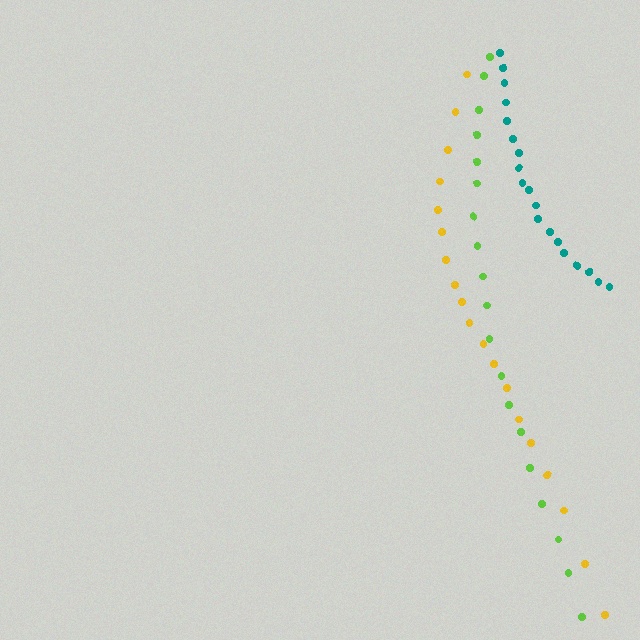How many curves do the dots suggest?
There are 3 distinct paths.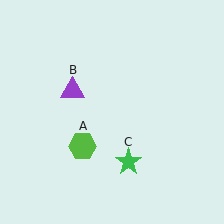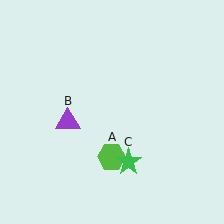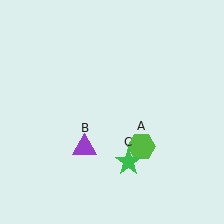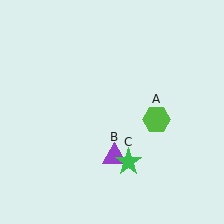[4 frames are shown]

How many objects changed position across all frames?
2 objects changed position: lime hexagon (object A), purple triangle (object B).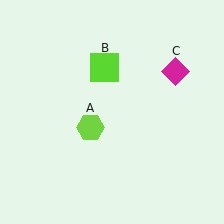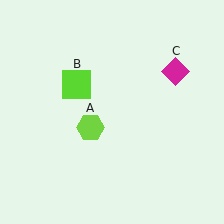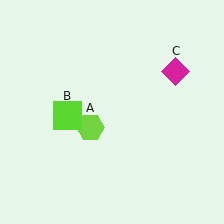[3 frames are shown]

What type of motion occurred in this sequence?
The lime square (object B) rotated counterclockwise around the center of the scene.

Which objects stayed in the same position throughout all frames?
Lime hexagon (object A) and magenta diamond (object C) remained stationary.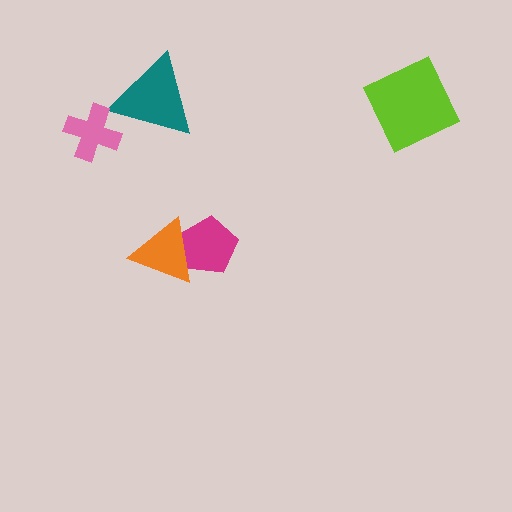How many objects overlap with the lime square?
0 objects overlap with the lime square.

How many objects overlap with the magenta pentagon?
1 object overlaps with the magenta pentagon.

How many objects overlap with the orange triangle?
1 object overlaps with the orange triangle.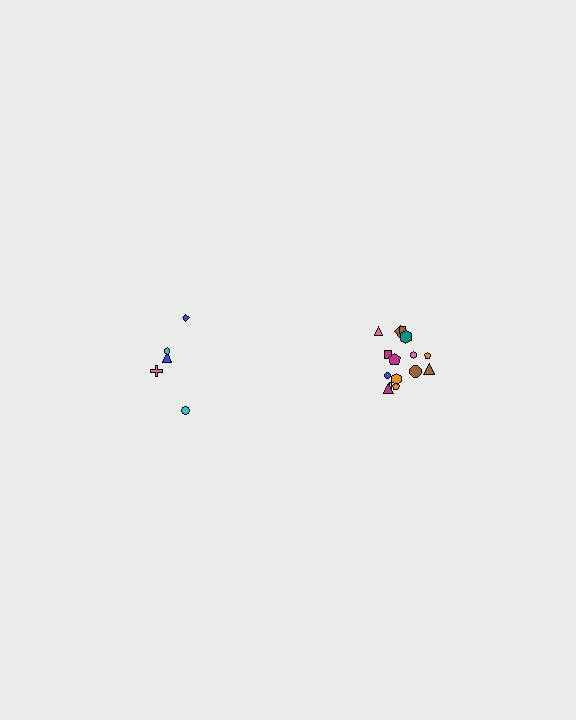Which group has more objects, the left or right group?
The right group.